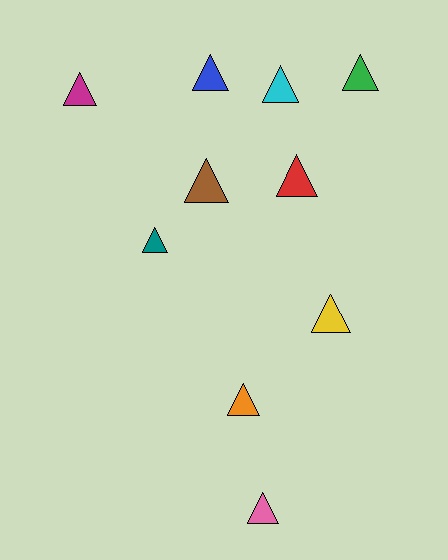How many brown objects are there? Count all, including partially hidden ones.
There is 1 brown object.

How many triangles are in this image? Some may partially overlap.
There are 10 triangles.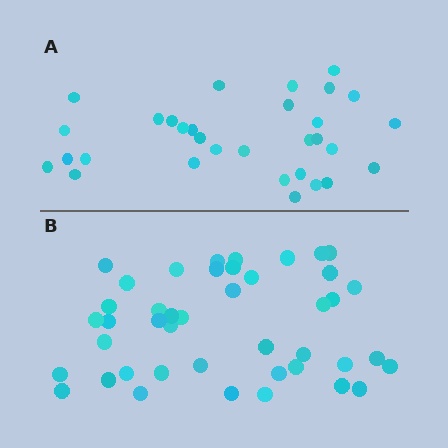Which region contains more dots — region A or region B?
Region B (the bottom region) has more dots.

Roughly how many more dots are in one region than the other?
Region B has roughly 12 or so more dots than region A.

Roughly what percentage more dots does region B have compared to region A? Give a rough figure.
About 40% more.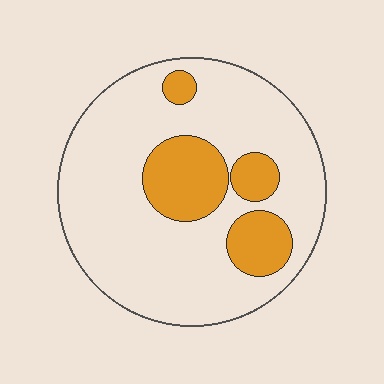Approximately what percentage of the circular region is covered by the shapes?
Approximately 20%.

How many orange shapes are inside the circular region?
4.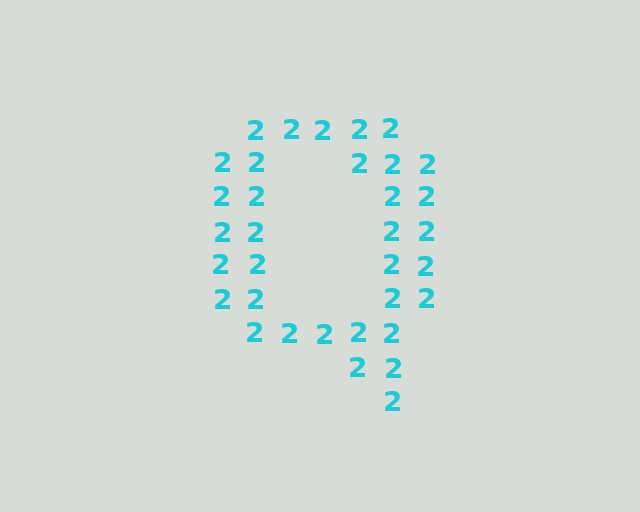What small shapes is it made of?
It is made of small digit 2's.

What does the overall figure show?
The overall figure shows the letter Q.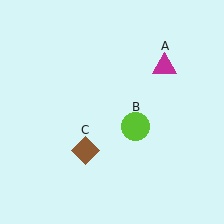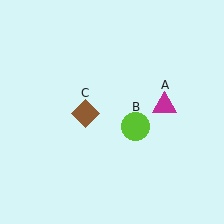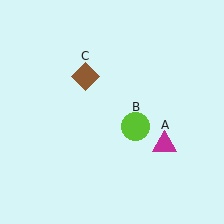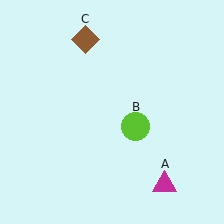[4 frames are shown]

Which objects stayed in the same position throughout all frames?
Lime circle (object B) remained stationary.